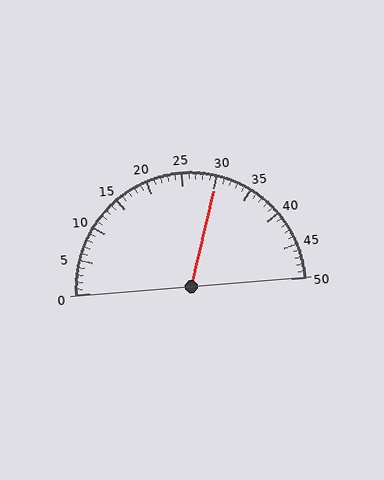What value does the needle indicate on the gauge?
The needle indicates approximately 30.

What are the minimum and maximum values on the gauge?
The gauge ranges from 0 to 50.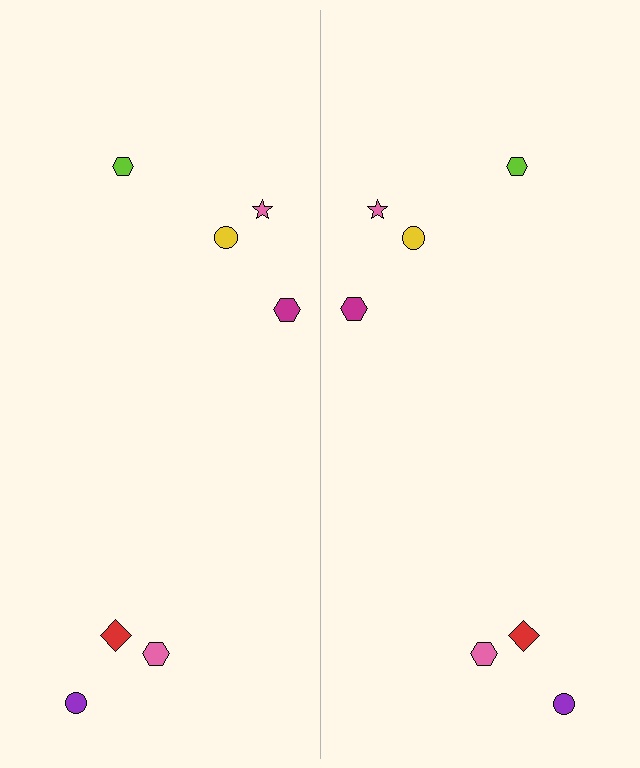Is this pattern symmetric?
Yes, this pattern has bilateral (reflection) symmetry.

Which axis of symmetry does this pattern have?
The pattern has a vertical axis of symmetry running through the center of the image.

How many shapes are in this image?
There are 14 shapes in this image.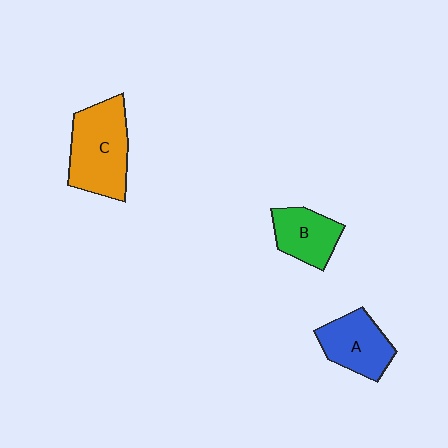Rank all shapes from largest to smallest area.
From largest to smallest: C (orange), A (blue), B (green).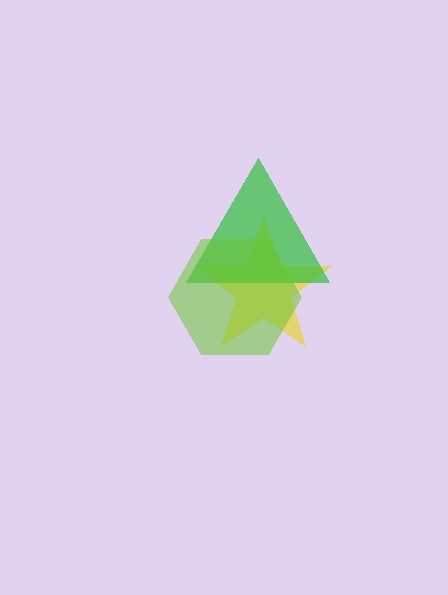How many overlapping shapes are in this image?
There are 3 overlapping shapes in the image.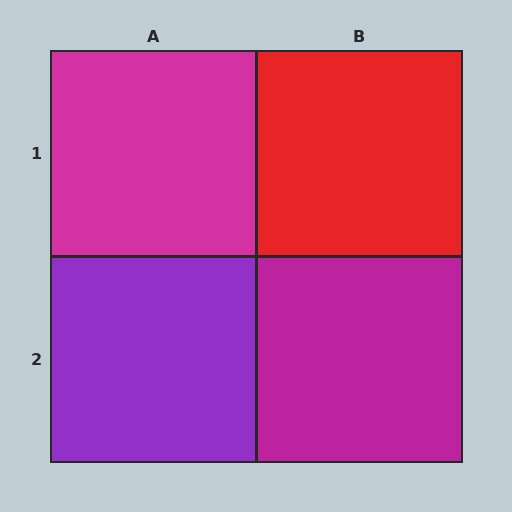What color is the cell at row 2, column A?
Purple.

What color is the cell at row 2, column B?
Magenta.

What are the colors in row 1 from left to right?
Magenta, red.